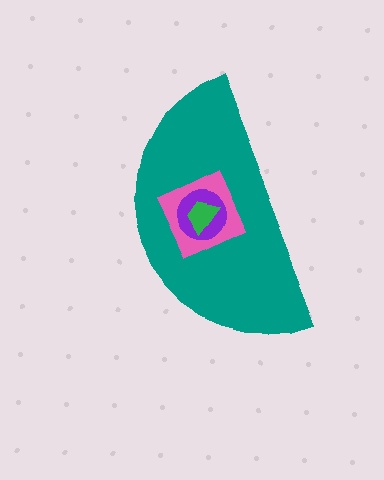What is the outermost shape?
The teal semicircle.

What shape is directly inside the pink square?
The purple circle.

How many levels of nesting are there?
4.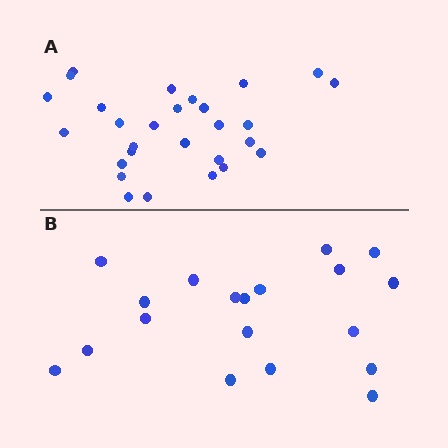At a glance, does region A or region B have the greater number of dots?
Region A (the top region) has more dots.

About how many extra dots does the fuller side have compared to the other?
Region A has roughly 8 or so more dots than region B.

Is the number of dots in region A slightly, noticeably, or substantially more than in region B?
Region A has substantially more. The ratio is roughly 1.5 to 1.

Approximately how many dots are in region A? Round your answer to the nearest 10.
About 30 dots. (The exact count is 28, which rounds to 30.)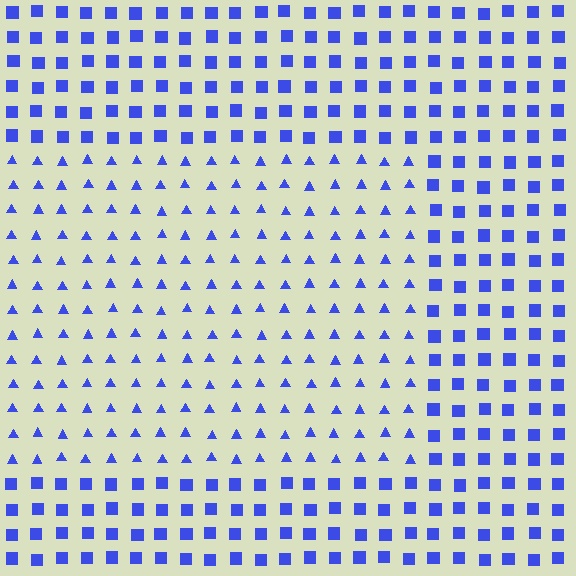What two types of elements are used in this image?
The image uses triangles inside the rectangle region and squares outside it.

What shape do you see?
I see a rectangle.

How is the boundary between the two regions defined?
The boundary is defined by a change in element shape: triangles inside vs. squares outside. All elements share the same color and spacing.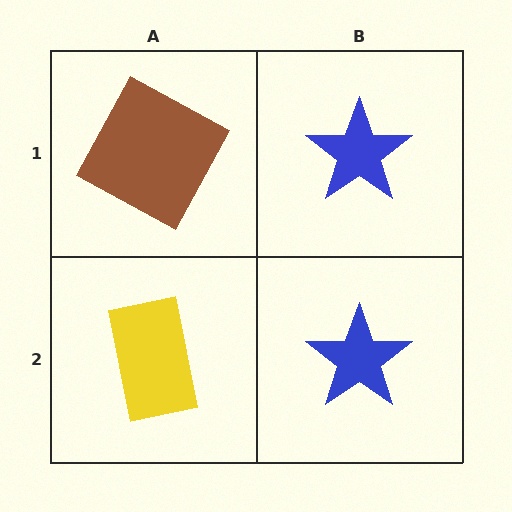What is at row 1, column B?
A blue star.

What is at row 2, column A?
A yellow rectangle.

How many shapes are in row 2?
2 shapes.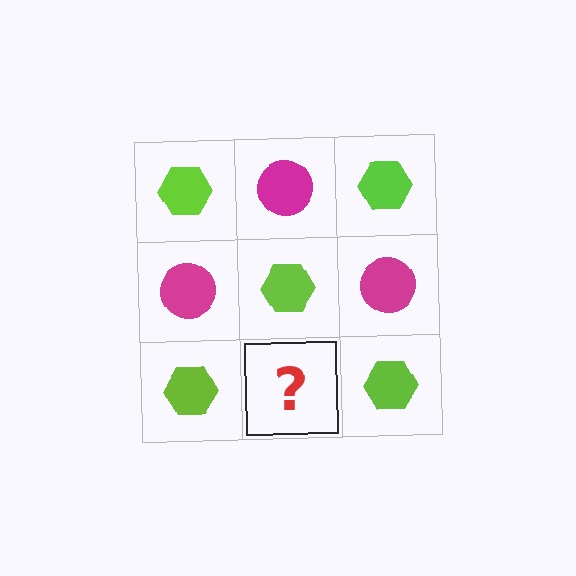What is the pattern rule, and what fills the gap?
The rule is that it alternates lime hexagon and magenta circle in a checkerboard pattern. The gap should be filled with a magenta circle.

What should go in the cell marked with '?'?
The missing cell should contain a magenta circle.